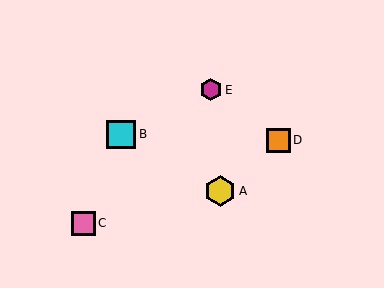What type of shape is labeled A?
Shape A is a yellow hexagon.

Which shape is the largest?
The yellow hexagon (labeled A) is the largest.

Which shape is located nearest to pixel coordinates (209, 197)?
The yellow hexagon (labeled A) at (220, 191) is nearest to that location.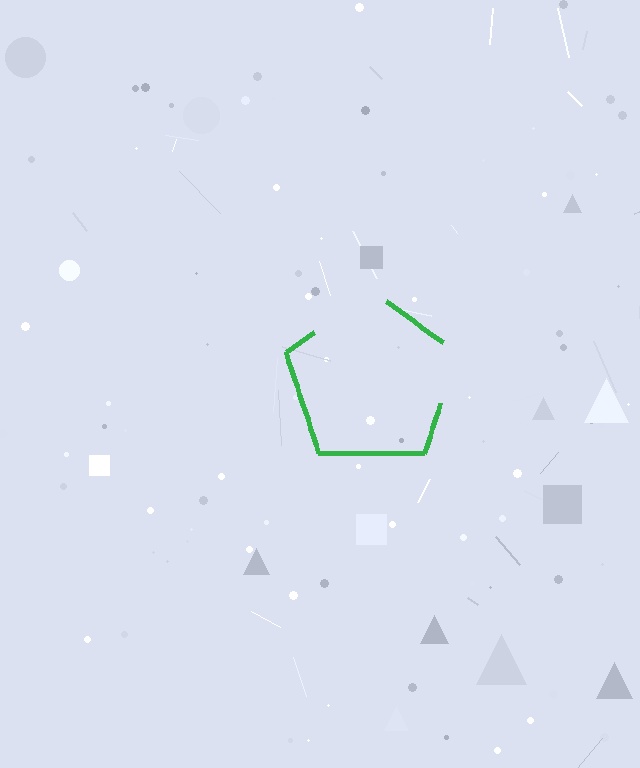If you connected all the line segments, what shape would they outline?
They would outline a pentagon.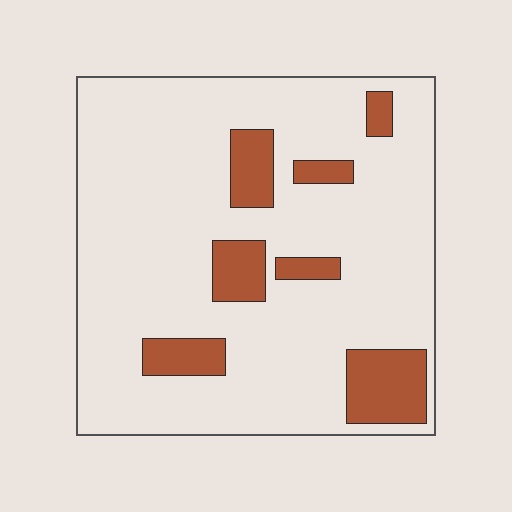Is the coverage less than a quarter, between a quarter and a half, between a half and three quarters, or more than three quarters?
Less than a quarter.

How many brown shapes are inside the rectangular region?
7.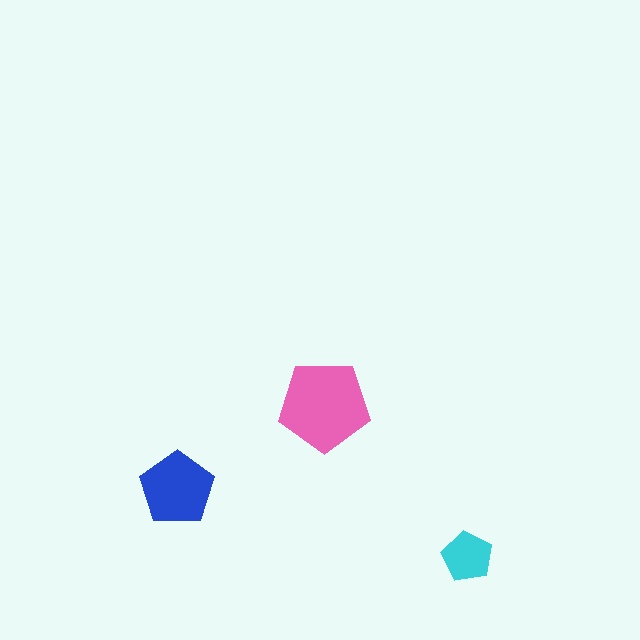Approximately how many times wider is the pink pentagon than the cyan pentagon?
About 2 times wider.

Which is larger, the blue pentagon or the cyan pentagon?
The blue one.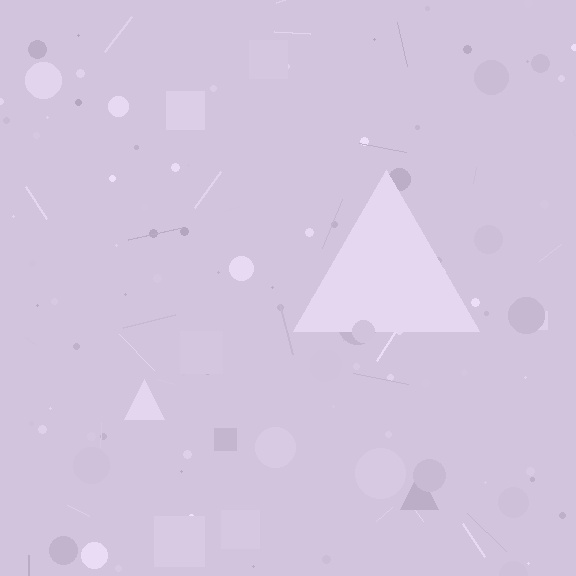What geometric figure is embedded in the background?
A triangle is embedded in the background.